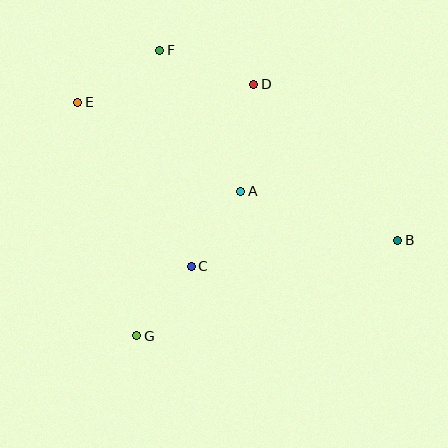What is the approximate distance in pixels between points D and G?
The distance between D and G is approximately 277 pixels.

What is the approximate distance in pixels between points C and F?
The distance between C and F is approximately 218 pixels.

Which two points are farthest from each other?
Points B and E are farthest from each other.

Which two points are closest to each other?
Points C and G are closest to each other.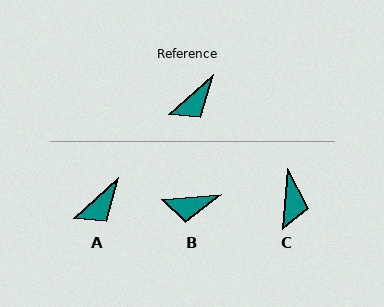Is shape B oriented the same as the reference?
No, it is off by about 37 degrees.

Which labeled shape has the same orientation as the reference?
A.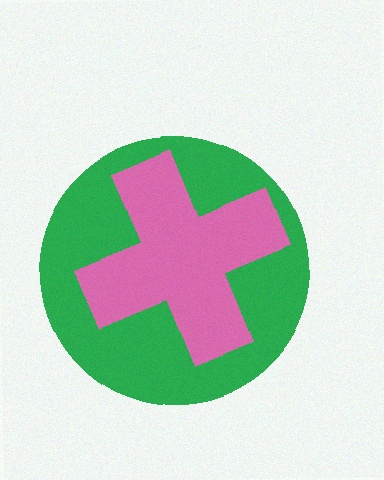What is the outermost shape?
The green circle.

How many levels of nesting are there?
2.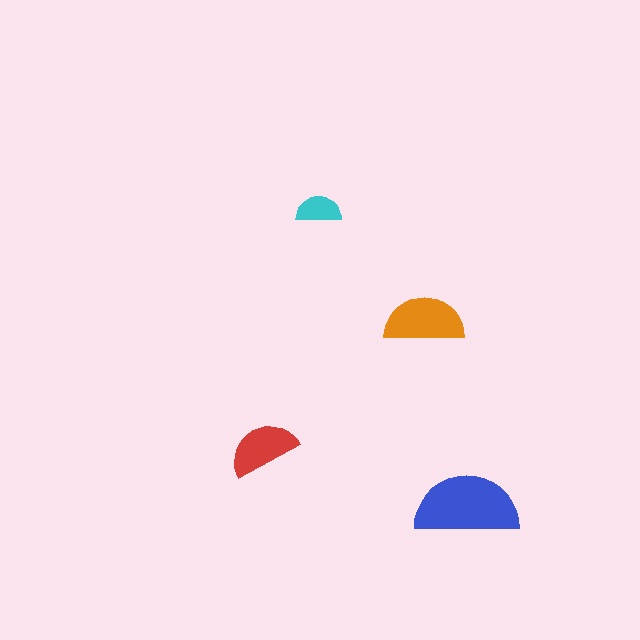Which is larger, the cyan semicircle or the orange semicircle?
The orange one.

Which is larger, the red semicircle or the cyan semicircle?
The red one.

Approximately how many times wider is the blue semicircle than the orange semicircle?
About 1.5 times wider.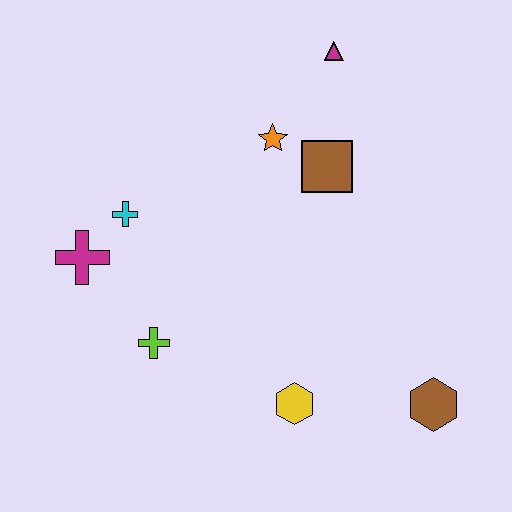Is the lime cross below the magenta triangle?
Yes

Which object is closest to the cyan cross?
The magenta cross is closest to the cyan cross.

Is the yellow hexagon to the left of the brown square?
Yes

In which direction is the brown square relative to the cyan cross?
The brown square is to the right of the cyan cross.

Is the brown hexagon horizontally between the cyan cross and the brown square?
No